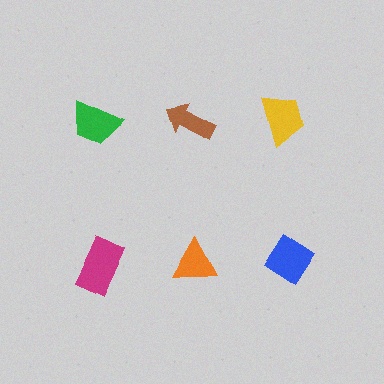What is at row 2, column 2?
An orange triangle.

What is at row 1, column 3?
A yellow trapezoid.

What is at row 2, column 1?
A magenta rectangle.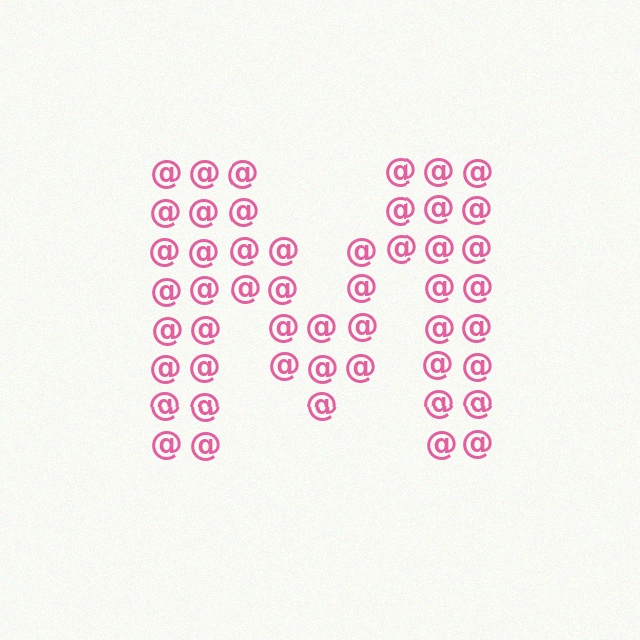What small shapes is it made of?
It is made of small at signs.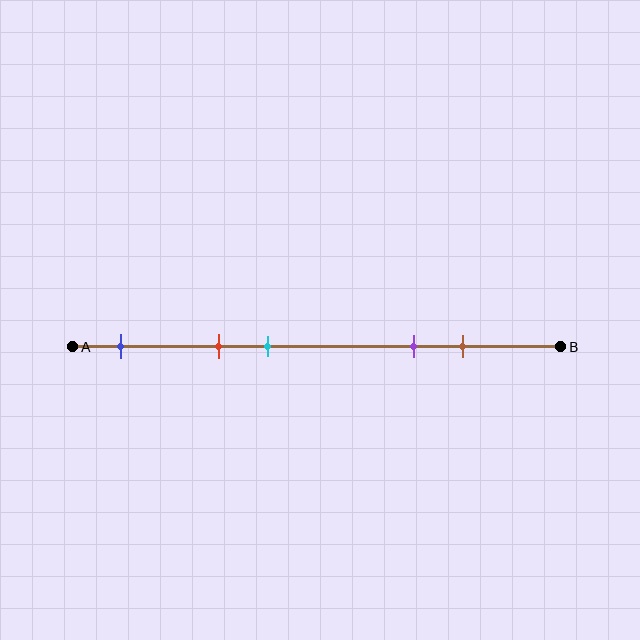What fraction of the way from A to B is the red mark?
The red mark is approximately 30% (0.3) of the way from A to B.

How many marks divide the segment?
There are 5 marks dividing the segment.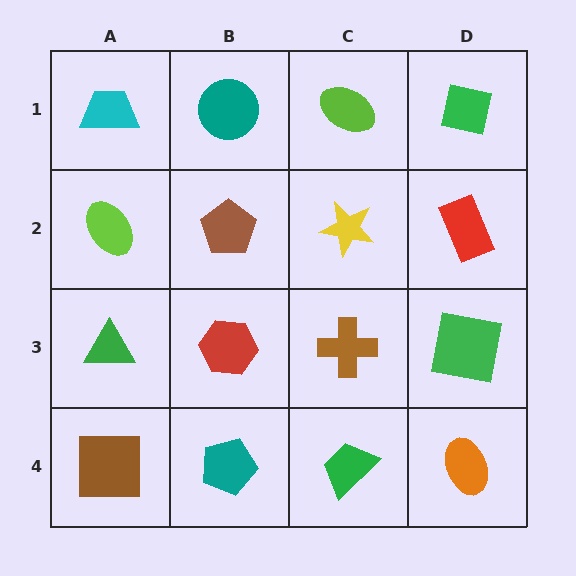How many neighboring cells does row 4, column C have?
3.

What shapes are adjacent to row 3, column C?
A yellow star (row 2, column C), a green trapezoid (row 4, column C), a red hexagon (row 3, column B), a green square (row 3, column D).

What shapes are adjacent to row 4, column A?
A green triangle (row 3, column A), a teal pentagon (row 4, column B).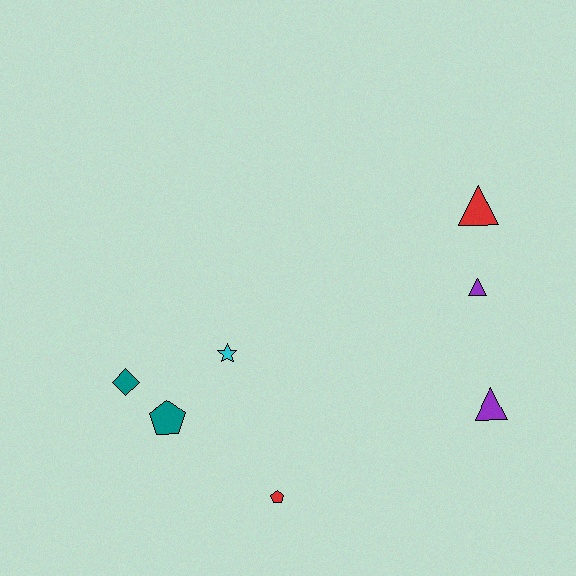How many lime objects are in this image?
There are no lime objects.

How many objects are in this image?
There are 7 objects.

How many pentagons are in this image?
There are 2 pentagons.